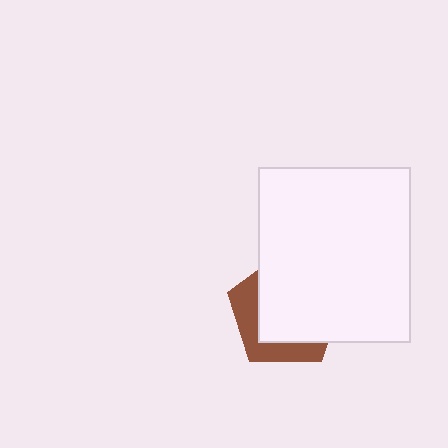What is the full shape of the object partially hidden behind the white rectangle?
The partially hidden object is a brown pentagon.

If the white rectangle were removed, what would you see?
You would see the complete brown pentagon.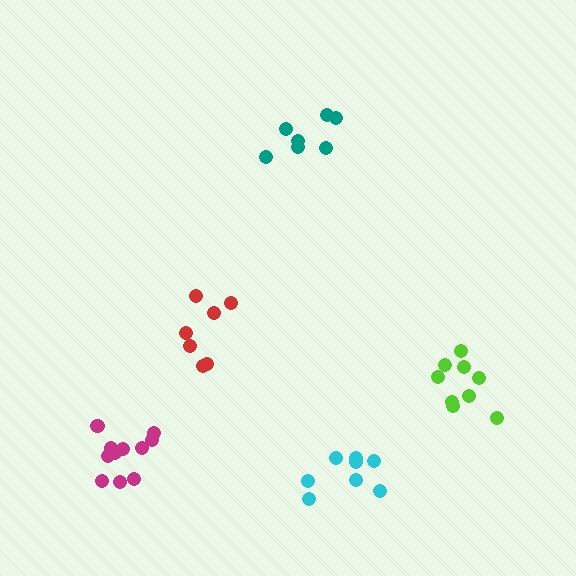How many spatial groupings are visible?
There are 5 spatial groupings.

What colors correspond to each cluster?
The clusters are colored: red, lime, magenta, teal, cyan.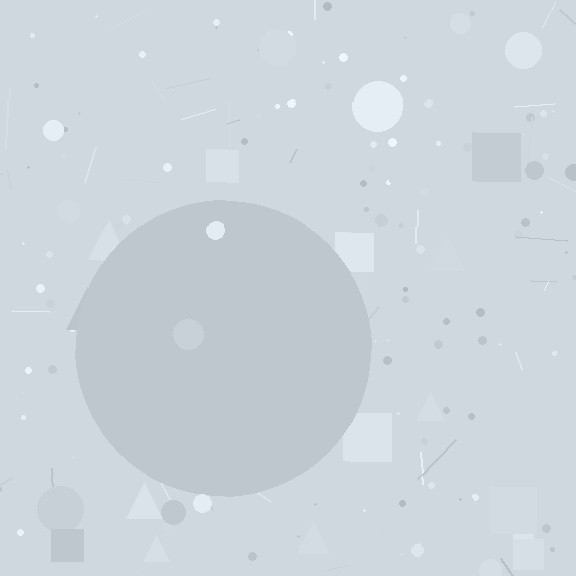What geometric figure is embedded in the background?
A circle is embedded in the background.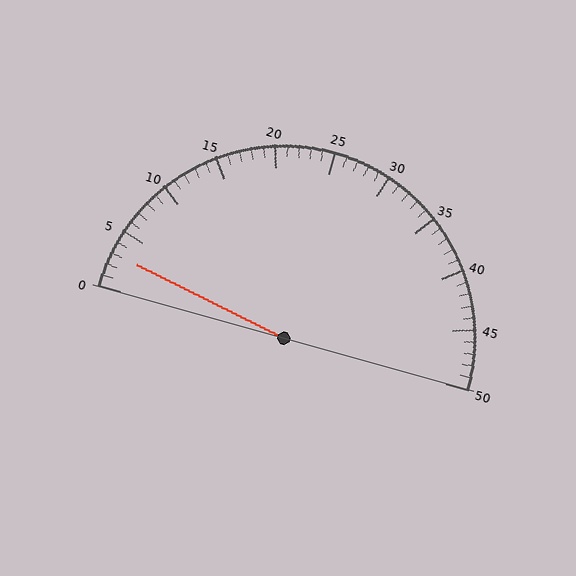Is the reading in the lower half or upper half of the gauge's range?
The reading is in the lower half of the range (0 to 50).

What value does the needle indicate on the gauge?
The needle indicates approximately 3.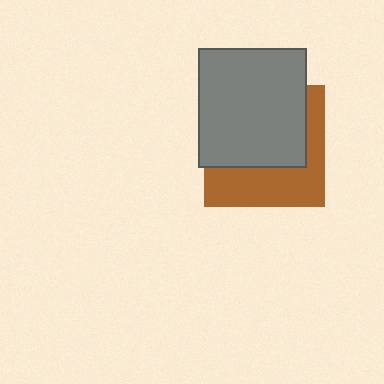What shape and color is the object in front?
The object in front is a gray rectangle.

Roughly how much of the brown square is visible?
A small part of it is visible (roughly 43%).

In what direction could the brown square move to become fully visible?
The brown square could move down. That would shift it out from behind the gray rectangle entirely.